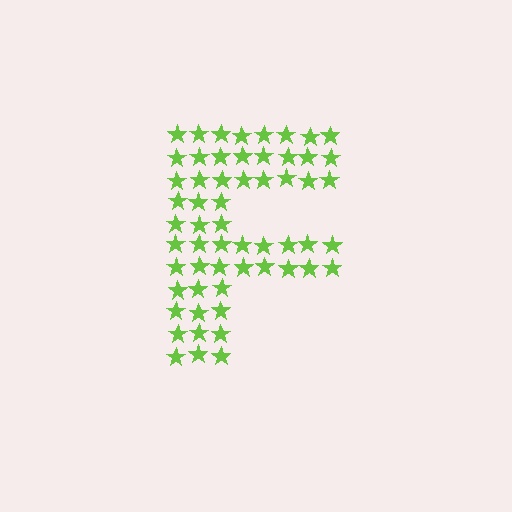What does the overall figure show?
The overall figure shows the letter F.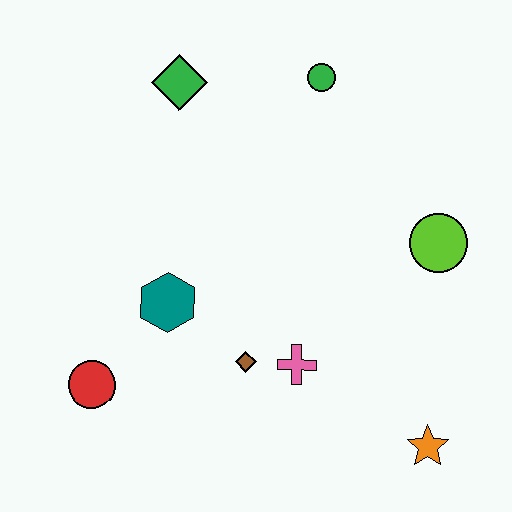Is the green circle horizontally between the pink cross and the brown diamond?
No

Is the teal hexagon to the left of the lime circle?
Yes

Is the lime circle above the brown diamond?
Yes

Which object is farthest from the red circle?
The green circle is farthest from the red circle.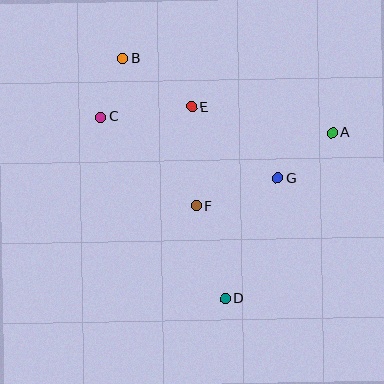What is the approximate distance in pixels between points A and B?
The distance between A and B is approximately 223 pixels.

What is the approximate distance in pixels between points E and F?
The distance between E and F is approximately 99 pixels.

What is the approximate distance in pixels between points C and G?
The distance between C and G is approximately 188 pixels.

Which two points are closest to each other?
Points B and C are closest to each other.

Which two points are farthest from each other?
Points B and D are farthest from each other.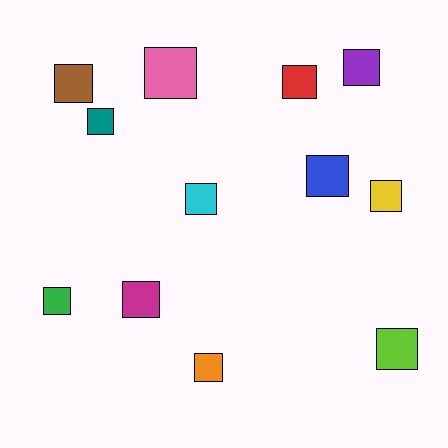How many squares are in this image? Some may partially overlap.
There are 12 squares.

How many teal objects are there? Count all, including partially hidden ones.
There is 1 teal object.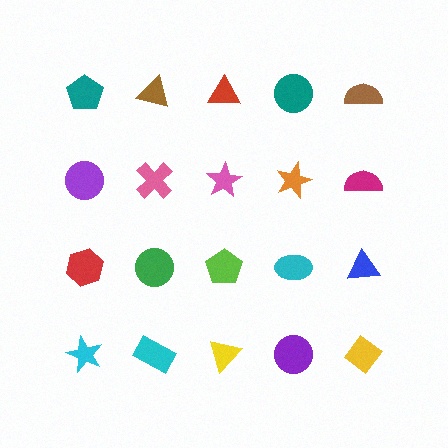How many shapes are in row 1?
5 shapes.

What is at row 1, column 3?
A red triangle.